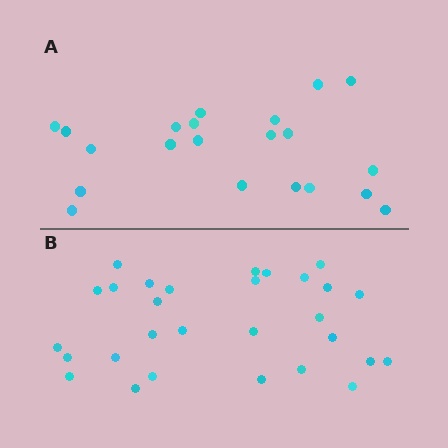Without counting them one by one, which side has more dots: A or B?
Region B (the bottom region) has more dots.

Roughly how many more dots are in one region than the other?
Region B has roughly 8 or so more dots than region A.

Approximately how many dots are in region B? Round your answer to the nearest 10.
About 30 dots. (The exact count is 29, which rounds to 30.)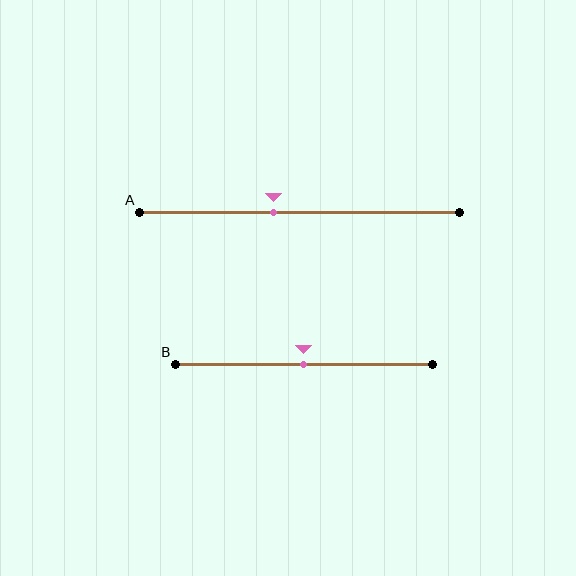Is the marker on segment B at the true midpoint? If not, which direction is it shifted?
Yes, the marker on segment B is at the true midpoint.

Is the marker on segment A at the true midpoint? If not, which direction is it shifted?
No, the marker on segment A is shifted to the left by about 8% of the segment length.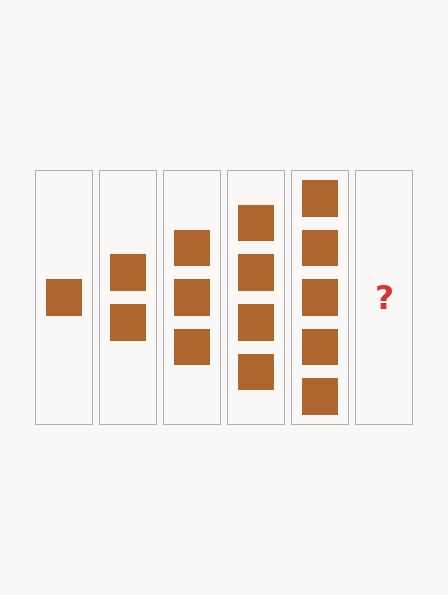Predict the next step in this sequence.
The next step is 6 squares.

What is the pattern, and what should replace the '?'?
The pattern is that each step adds one more square. The '?' should be 6 squares.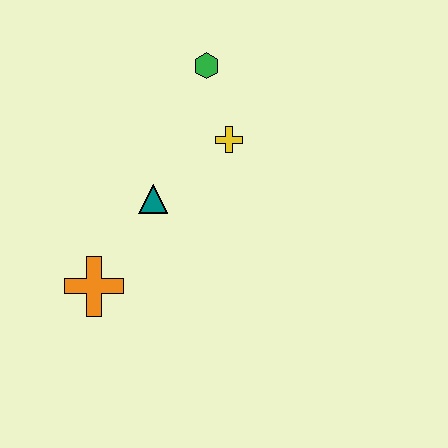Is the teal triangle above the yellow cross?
No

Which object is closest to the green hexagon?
The yellow cross is closest to the green hexagon.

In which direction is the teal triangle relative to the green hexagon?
The teal triangle is below the green hexagon.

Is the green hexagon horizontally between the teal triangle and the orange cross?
No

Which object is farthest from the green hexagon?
The orange cross is farthest from the green hexagon.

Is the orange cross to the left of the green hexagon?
Yes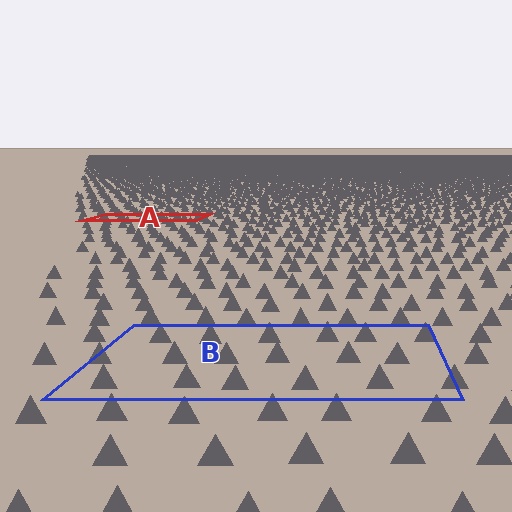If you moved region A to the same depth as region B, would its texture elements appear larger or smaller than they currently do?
They would appear larger. At a closer depth, the same texture elements are projected at a bigger on-screen size.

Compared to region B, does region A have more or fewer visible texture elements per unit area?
Region A has more texture elements per unit area — they are packed more densely because it is farther away.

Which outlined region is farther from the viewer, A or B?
Region A is farther from the viewer — the texture elements inside it appear smaller and more densely packed.